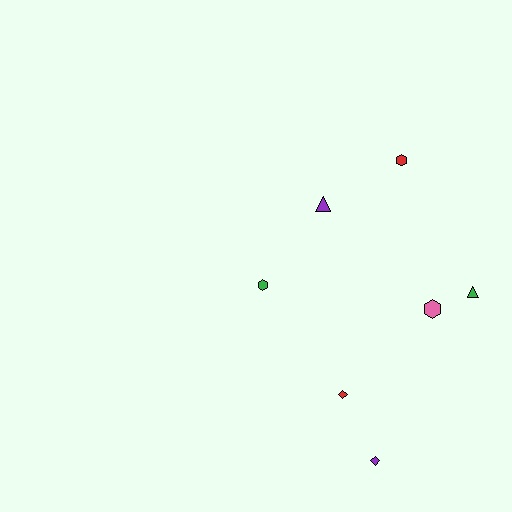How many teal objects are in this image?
There are no teal objects.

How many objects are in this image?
There are 7 objects.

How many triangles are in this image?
There are 2 triangles.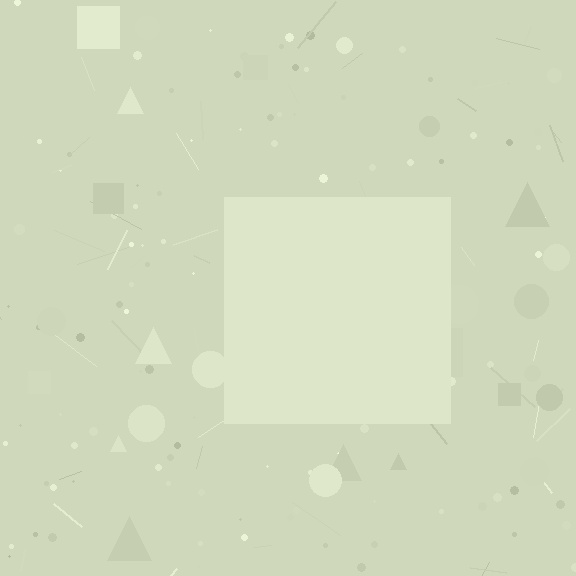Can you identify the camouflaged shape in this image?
The camouflaged shape is a square.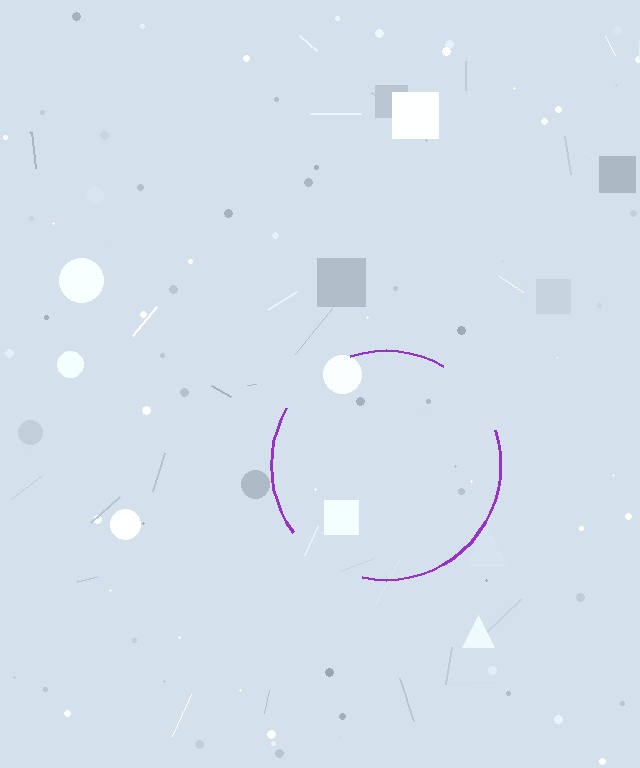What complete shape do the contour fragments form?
The contour fragments form a circle.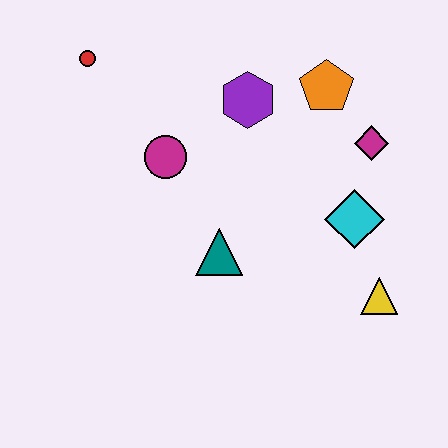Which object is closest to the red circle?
The magenta circle is closest to the red circle.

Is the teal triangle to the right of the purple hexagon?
No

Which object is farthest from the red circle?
The yellow triangle is farthest from the red circle.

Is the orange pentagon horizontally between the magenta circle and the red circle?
No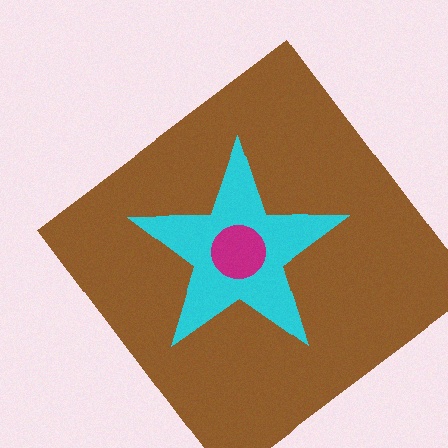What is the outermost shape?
The brown diamond.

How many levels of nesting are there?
3.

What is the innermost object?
The magenta circle.